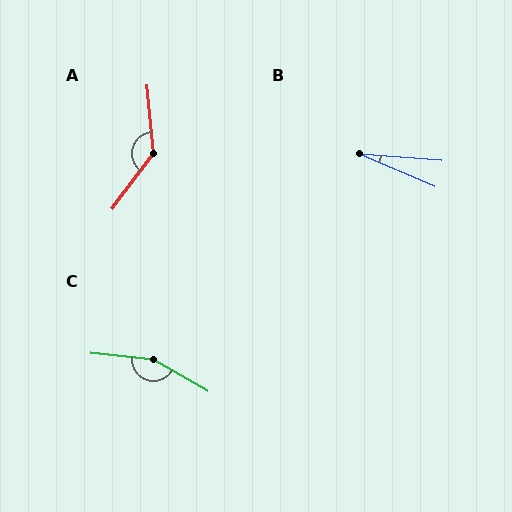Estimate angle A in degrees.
Approximately 138 degrees.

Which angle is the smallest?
B, at approximately 18 degrees.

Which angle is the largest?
C, at approximately 156 degrees.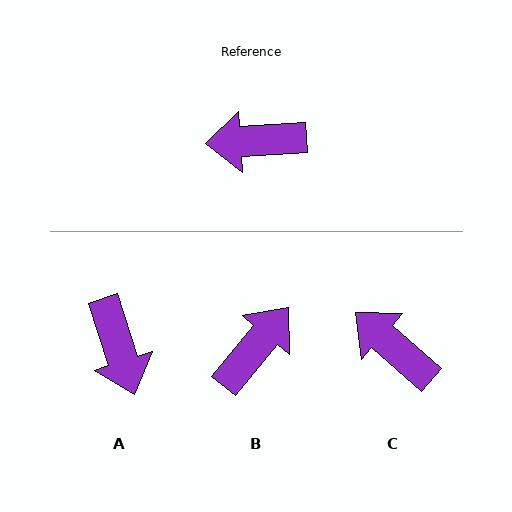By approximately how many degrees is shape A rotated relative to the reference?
Approximately 105 degrees counter-clockwise.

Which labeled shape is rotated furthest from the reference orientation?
B, about 133 degrees away.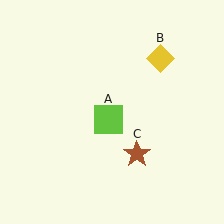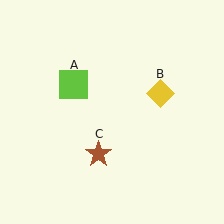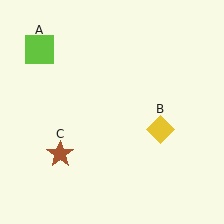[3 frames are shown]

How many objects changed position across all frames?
3 objects changed position: lime square (object A), yellow diamond (object B), brown star (object C).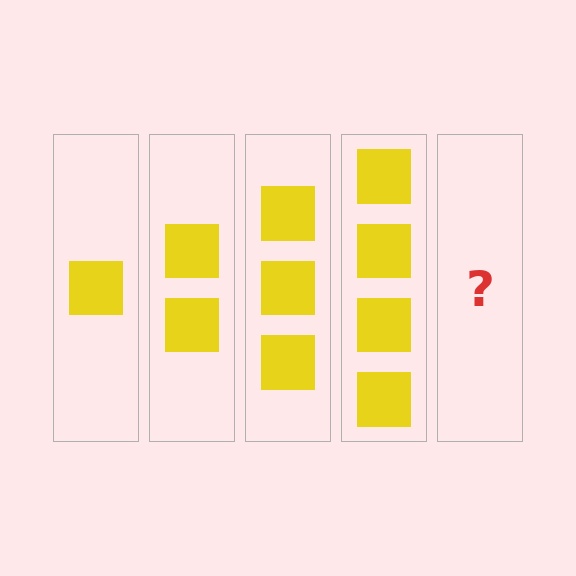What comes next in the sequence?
The next element should be 5 squares.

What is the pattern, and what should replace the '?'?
The pattern is that each step adds one more square. The '?' should be 5 squares.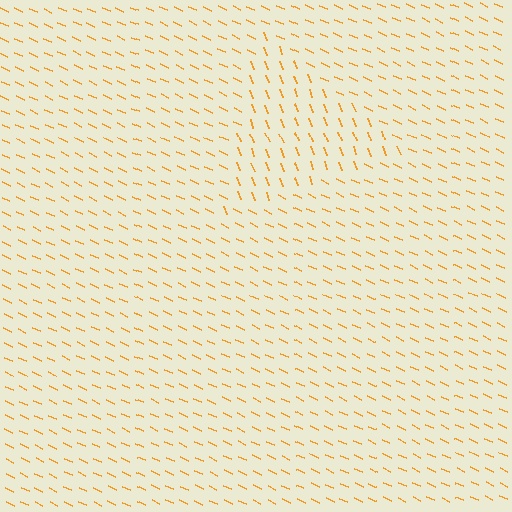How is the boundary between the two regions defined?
The boundary is defined purely by a change in line orientation (approximately 45 degrees difference). All lines are the same color and thickness.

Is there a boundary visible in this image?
Yes, there is a texture boundary formed by a change in line orientation.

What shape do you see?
I see a triangle.